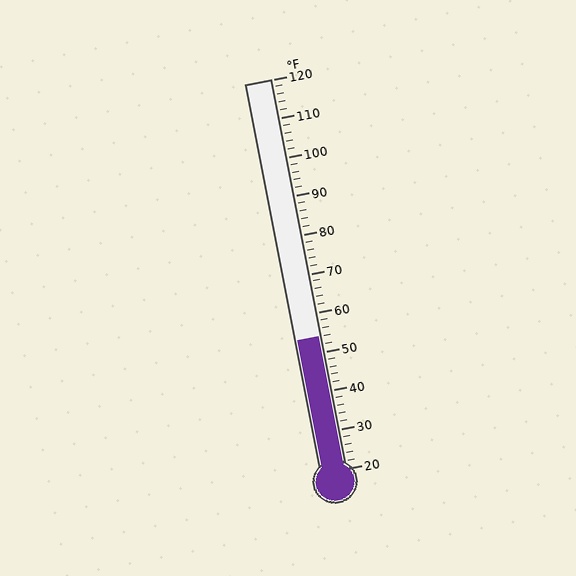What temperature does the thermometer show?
The thermometer shows approximately 54°F.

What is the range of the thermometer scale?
The thermometer scale ranges from 20°F to 120°F.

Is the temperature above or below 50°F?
The temperature is above 50°F.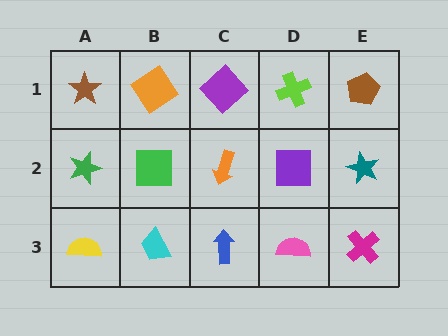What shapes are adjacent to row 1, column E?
A teal star (row 2, column E), a lime cross (row 1, column D).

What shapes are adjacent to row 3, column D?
A purple square (row 2, column D), a blue arrow (row 3, column C), a magenta cross (row 3, column E).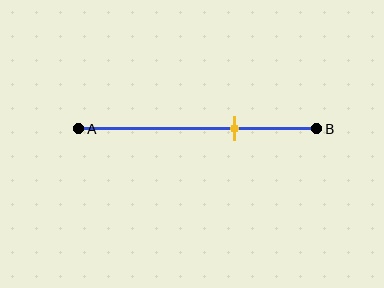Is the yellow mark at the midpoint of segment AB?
No, the mark is at about 65% from A, not at the 50% midpoint.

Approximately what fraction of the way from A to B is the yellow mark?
The yellow mark is approximately 65% of the way from A to B.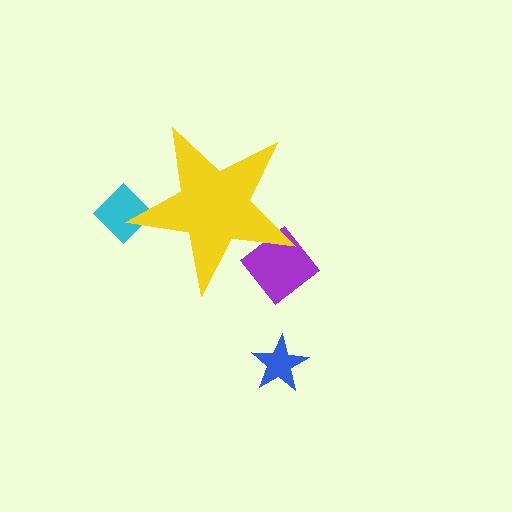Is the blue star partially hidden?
No, the blue star is fully visible.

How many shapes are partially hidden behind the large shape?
2 shapes are partially hidden.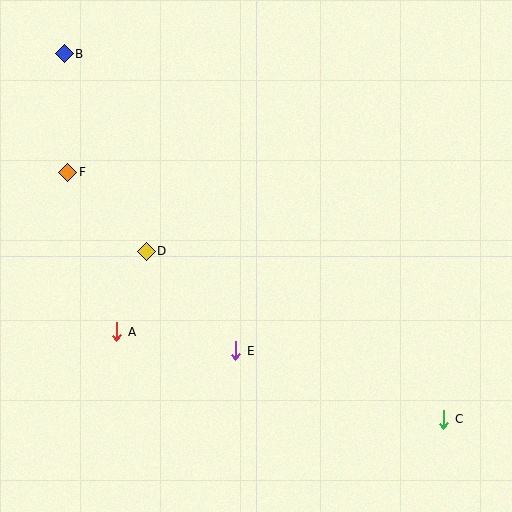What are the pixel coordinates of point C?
Point C is at (444, 419).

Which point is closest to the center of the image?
Point E at (236, 351) is closest to the center.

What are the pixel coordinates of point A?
Point A is at (117, 332).